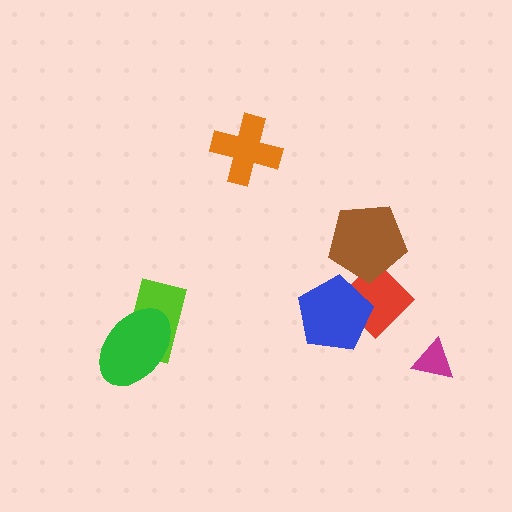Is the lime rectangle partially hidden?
Yes, it is partially covered by another shape.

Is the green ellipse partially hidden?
No, no other shape covers it.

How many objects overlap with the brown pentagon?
1 object overlaps with the brown pentagon.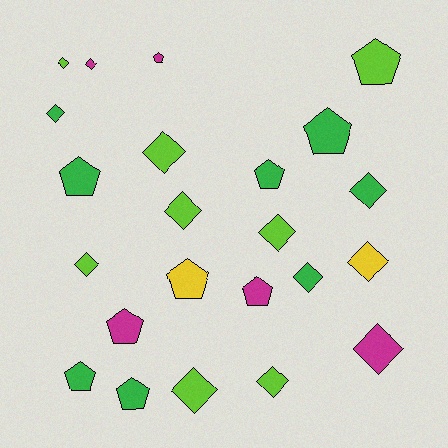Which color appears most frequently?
Lime, with 8 objects.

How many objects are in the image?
There are 23 objects.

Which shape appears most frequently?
Diamond, with 13 objects.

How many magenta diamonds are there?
There are 2 magenta diamonds.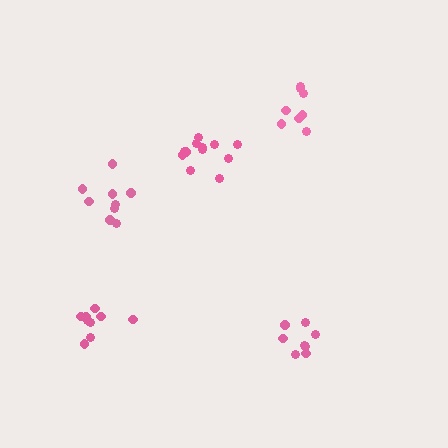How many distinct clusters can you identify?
There are 5 distinct clusters.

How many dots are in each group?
Group 1: 8 dots, Group 2: 8 dots, Group 3: 12 dots, Group 4: 9 dots, Group 5: 9 dots (46 total).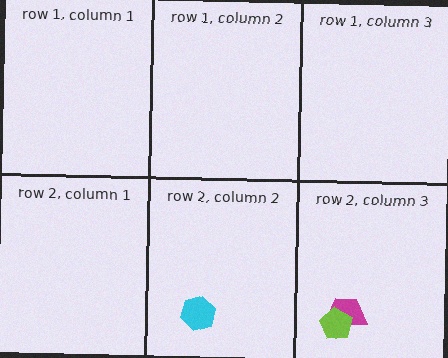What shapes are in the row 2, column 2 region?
The cyan hexagon.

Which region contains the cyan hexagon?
The row 2, column 2 region.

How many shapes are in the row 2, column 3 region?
2.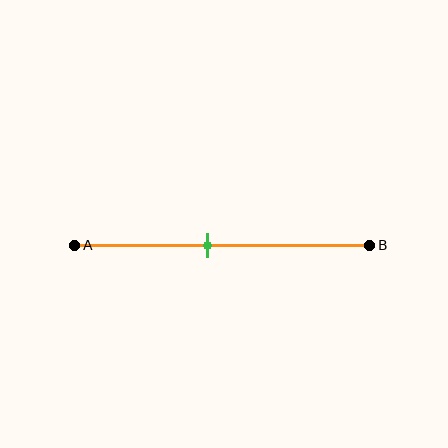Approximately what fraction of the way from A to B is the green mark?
The green mark is approximately 45% of the way from A to B.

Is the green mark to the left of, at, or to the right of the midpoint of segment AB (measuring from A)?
The green mark is to the left of the midpoint of segment AB.